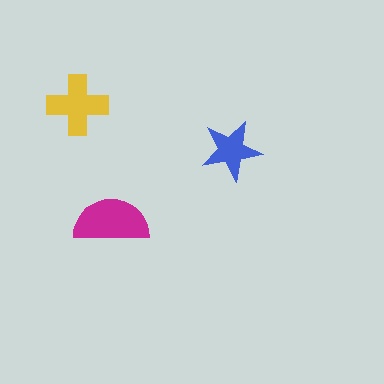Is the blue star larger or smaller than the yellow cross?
Smaller.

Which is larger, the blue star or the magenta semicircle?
The magenta semicircle.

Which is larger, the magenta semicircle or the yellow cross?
The magenta semicircle.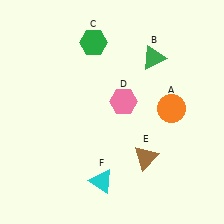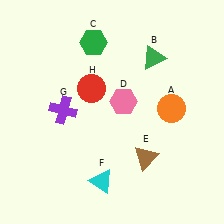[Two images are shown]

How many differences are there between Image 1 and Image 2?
There are 2 differences between the two images.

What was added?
A purple cross (G), a red circle (H) were added in Image 2.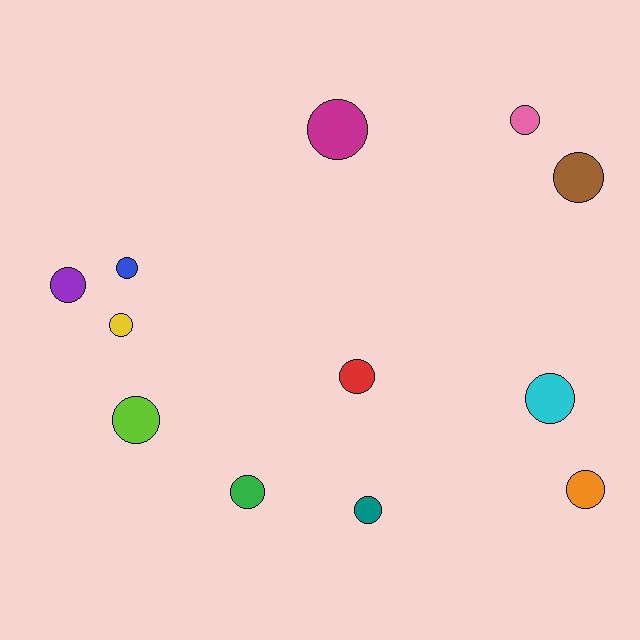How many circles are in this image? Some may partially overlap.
There are 12 circles.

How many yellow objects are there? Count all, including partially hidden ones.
There is 1 yellow object.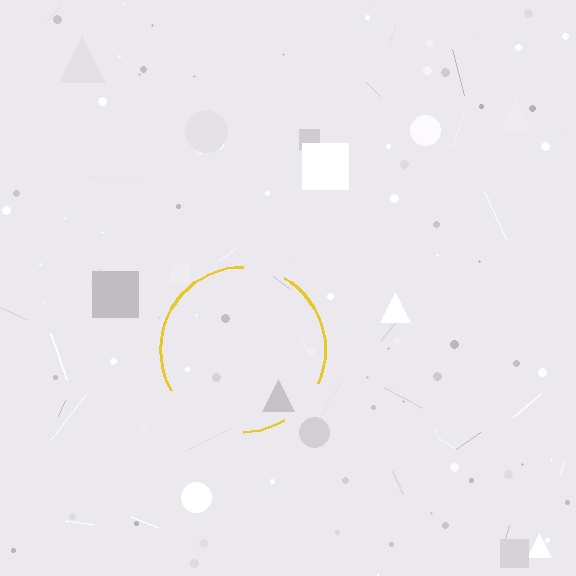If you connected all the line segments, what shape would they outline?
They would outline a circle.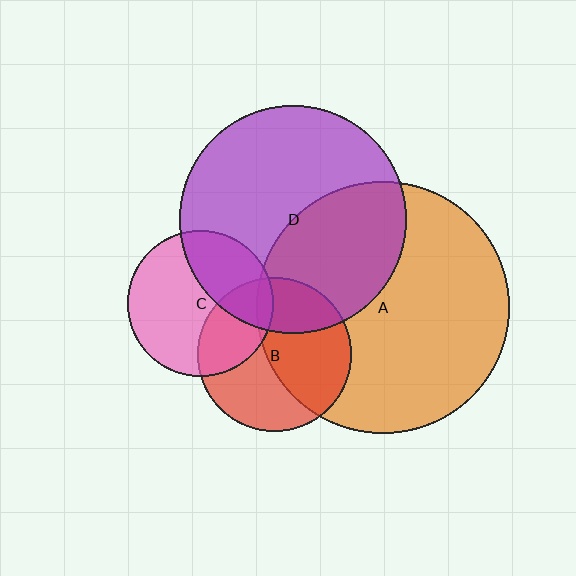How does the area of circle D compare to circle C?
Approximately 2.4 times.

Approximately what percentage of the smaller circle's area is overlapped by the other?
Approximately 40%.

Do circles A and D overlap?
Yes.